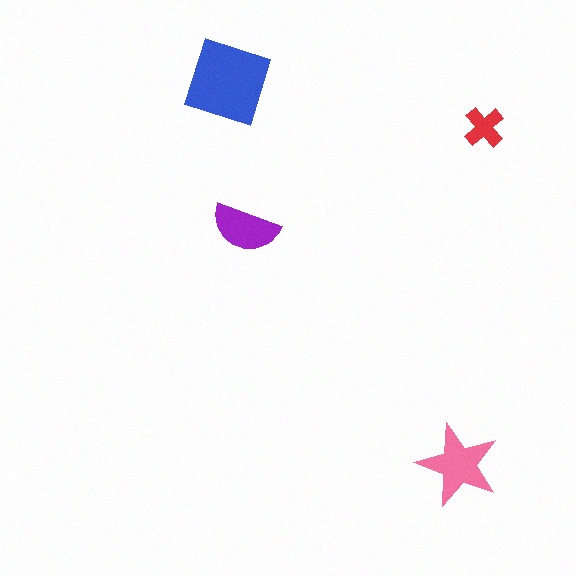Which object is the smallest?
The red cross.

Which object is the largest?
The blue diamond.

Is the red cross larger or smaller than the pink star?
Smaller.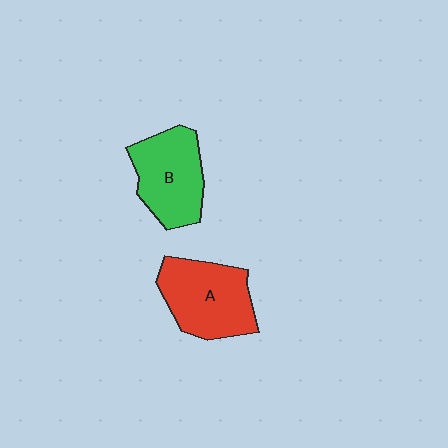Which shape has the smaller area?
Shape B (green).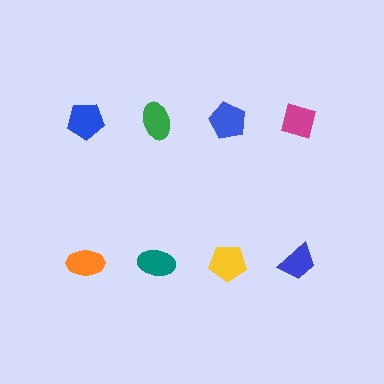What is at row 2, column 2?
A teal ellipse.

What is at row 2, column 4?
A blue trapezoid.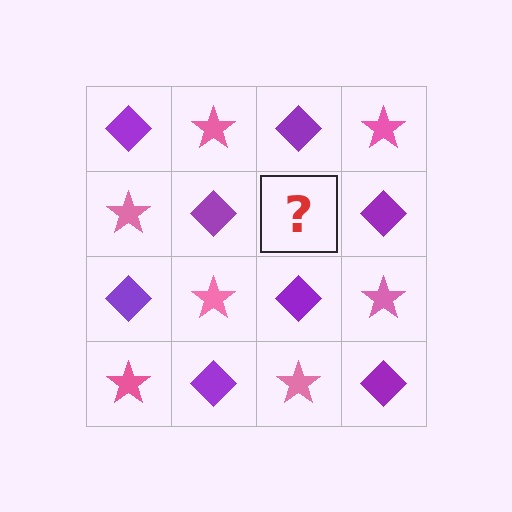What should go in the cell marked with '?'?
The missing cell should contain a pink star.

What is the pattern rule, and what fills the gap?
The rule is that it alternates purple diamond and pink star in a checkerboard pattern. The gap should be filled with a pink star.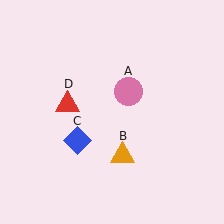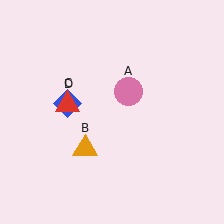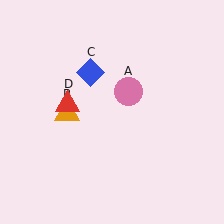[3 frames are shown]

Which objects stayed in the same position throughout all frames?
Pink circle (object A) and red triangle (object D) remained stationary.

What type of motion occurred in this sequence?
The orange triangle (object B), blue diamond (object C) rotated clockwise around the center of the scene.